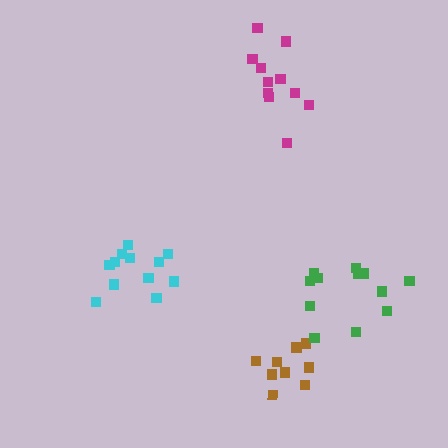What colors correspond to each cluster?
The clusters are colored: brown, magenta, cyan, green.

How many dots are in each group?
Group 1: 9 dots, Group 2: 11 dots, Group 3: 12 dots, Group 4: 12 dots (44 total).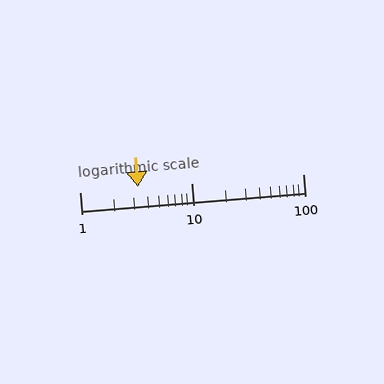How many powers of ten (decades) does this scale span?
The scale spans 2 decades, from 1 to 100.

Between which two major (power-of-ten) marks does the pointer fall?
The pointer is between 1 and 10.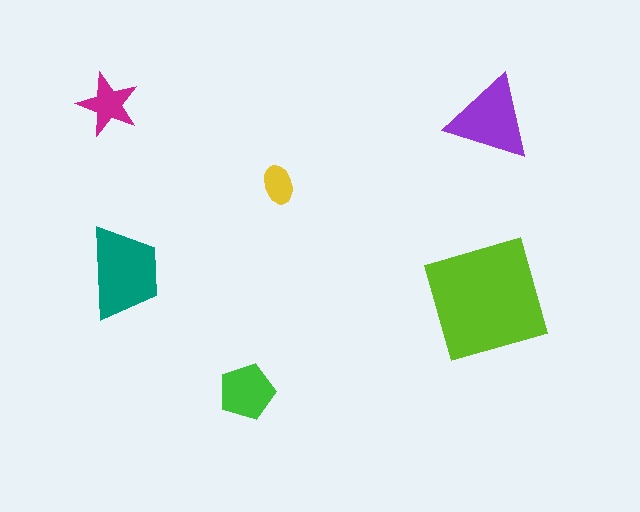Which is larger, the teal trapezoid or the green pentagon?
The teal trapezoid.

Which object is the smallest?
The yellow ellipse.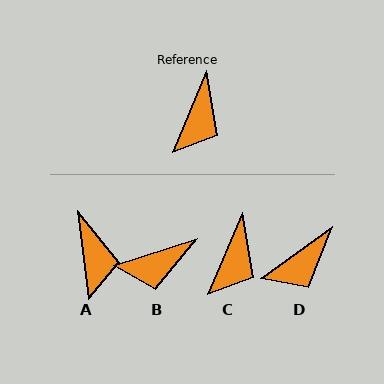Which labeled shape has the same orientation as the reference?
C.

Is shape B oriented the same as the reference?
No, it is off by about 50 degrees.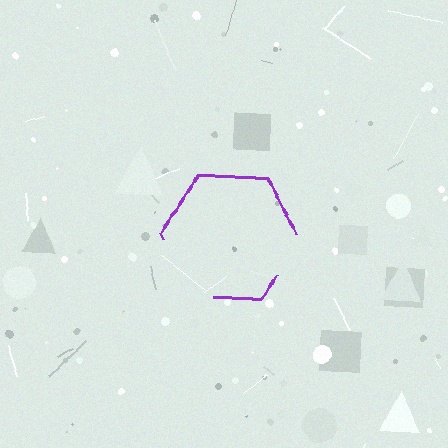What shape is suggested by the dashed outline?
The dashed outline suggests a hexagon.